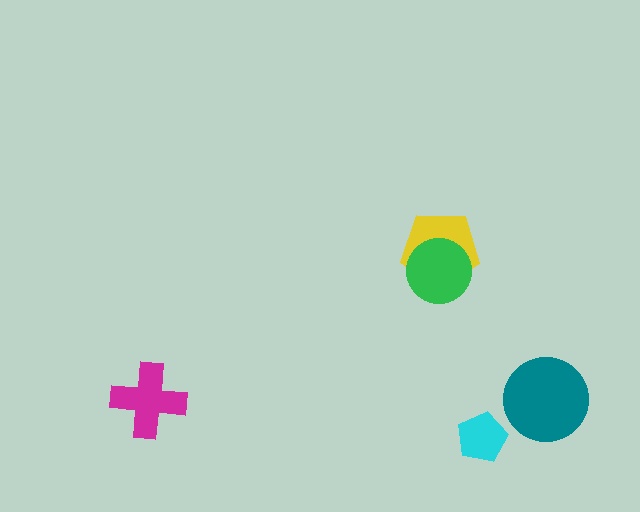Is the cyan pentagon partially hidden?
No, no other shape covers it.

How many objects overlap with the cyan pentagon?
0 objects overlap with the cyan pentagon.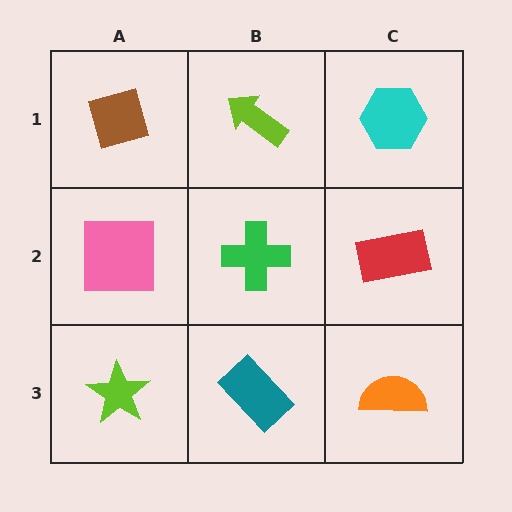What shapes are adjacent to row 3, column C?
A red rectangle (row 2, column C), a teal rectangle (row 3, column B).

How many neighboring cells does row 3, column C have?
2.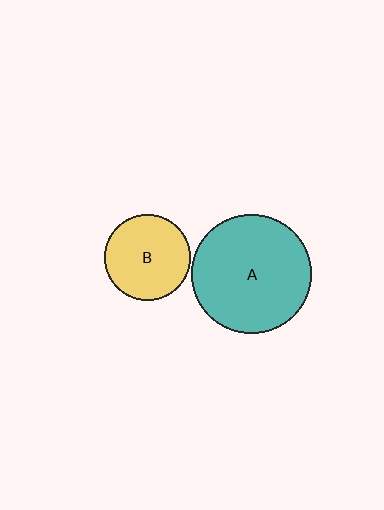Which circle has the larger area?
Circle A (teal).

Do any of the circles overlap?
No, none of the circles overlap.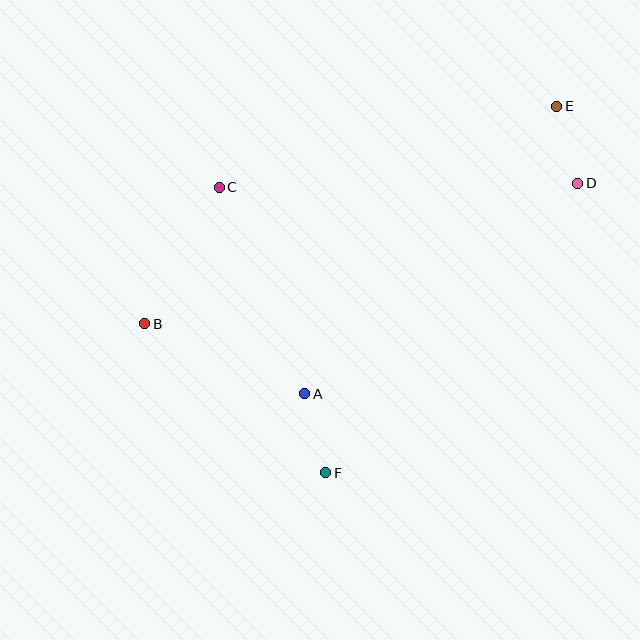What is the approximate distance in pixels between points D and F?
The distance between D and F is approximately 384 pixels.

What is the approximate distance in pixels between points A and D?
The distance between A and D is approximately 345 pixels.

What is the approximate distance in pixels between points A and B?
The distance between A and B is approximately 175 pixels.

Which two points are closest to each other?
Points D and E are closest to each other.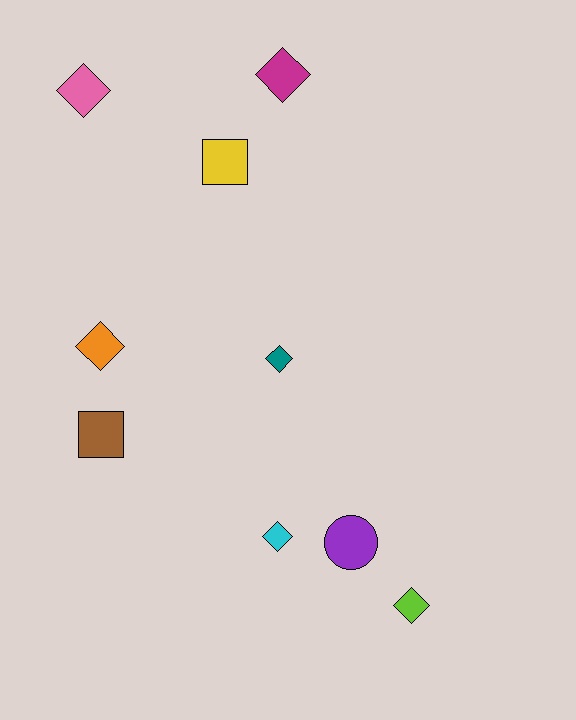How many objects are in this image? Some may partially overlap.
There are 9 objects.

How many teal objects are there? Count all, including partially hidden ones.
There is 1 teal object.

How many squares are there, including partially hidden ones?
There are 2 squares.